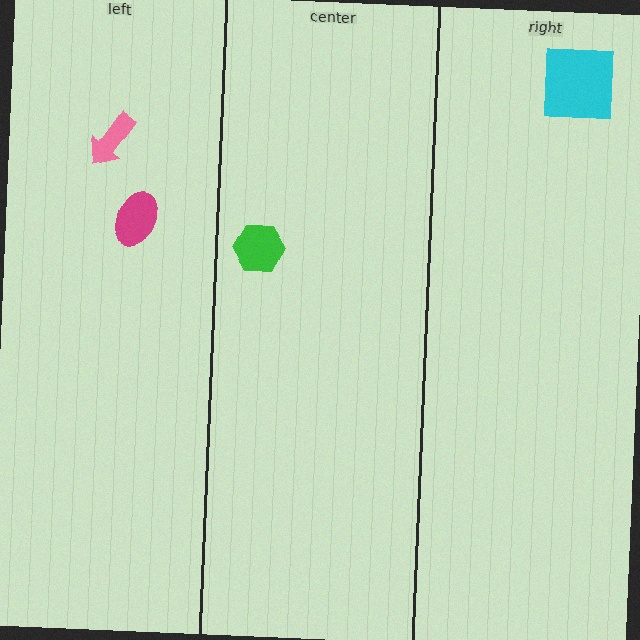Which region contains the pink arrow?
The left region.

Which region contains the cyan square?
The right region.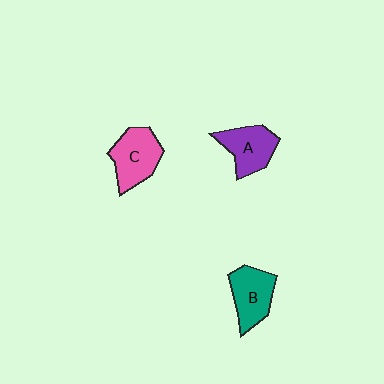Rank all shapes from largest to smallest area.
From largest to smallest: C (pink), B (teal), A (purple).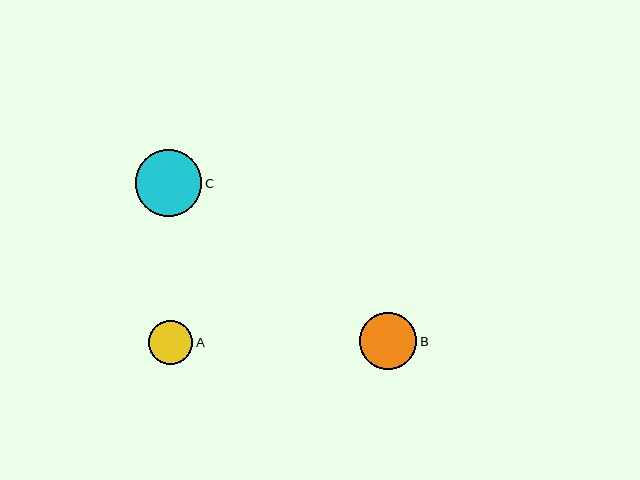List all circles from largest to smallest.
From largest to smallest: C, B, A.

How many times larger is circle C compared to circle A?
Circle C is approximately 1.5 times the size of circle A.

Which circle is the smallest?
Circle A is the smallest with a size of approximately 44 pixels.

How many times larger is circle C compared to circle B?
Circle C is approximately 1.2 times the size of circle B.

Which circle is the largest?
Circle C is the largest with a size of approximately 67 pixels.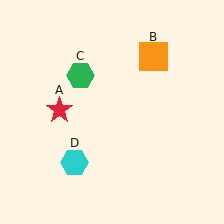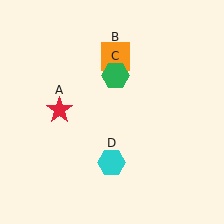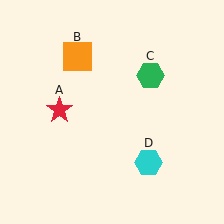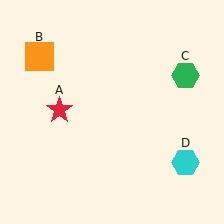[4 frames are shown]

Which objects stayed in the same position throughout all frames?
Red star (object A) remained stationary.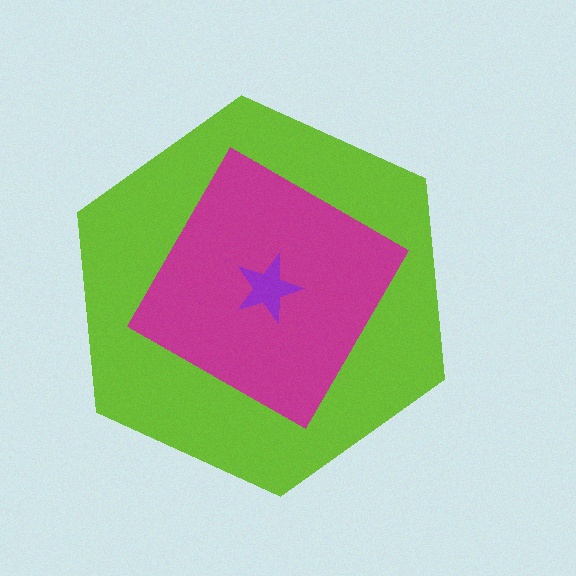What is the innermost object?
The purple star.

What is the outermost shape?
The lime hexagon.